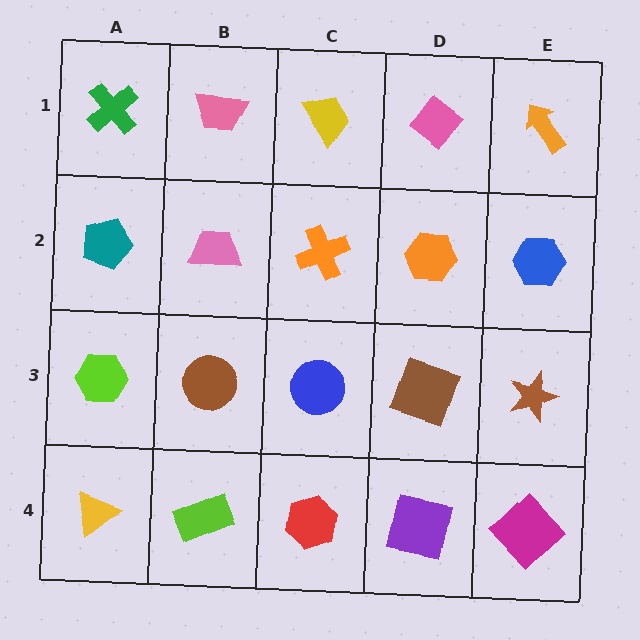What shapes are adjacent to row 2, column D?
A pink diamond (row 1, column D), a brown square (row 3, column D), an orange cross (row 2, column C), a blue hexagon (row 2, column E).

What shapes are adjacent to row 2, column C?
A yellow trapezoid (row 1, column C), a blue circle (row 3, column C), a pink trapezoid (row 2, column B), an orange hexagon (row 2, column D).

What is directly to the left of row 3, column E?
A brown square.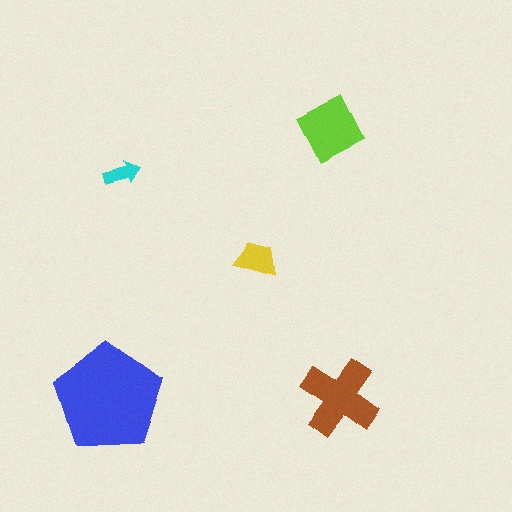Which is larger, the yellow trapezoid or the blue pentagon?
The blue pentagon.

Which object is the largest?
The blue pentagon.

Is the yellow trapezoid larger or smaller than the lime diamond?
Smaller.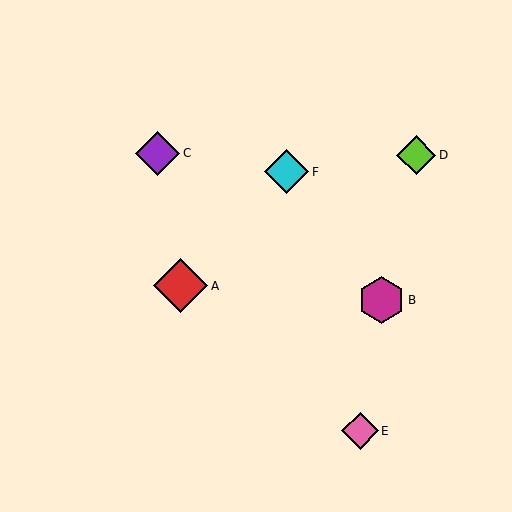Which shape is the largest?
The red diamond (labeled A) is the largest.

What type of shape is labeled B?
Shape B is a magenta hexagon.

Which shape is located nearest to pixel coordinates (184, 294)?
The red diamond (labeled A) at (180, 286) is nearest to that location.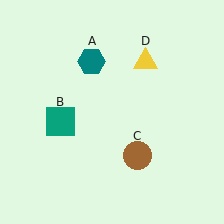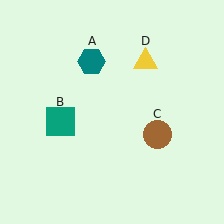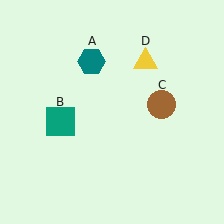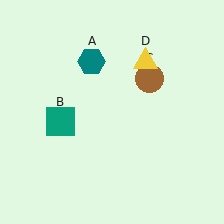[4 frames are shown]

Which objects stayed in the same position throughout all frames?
Teal hexagon (object A) and teal square (object B) and yellow triangle (object D) remained stationary.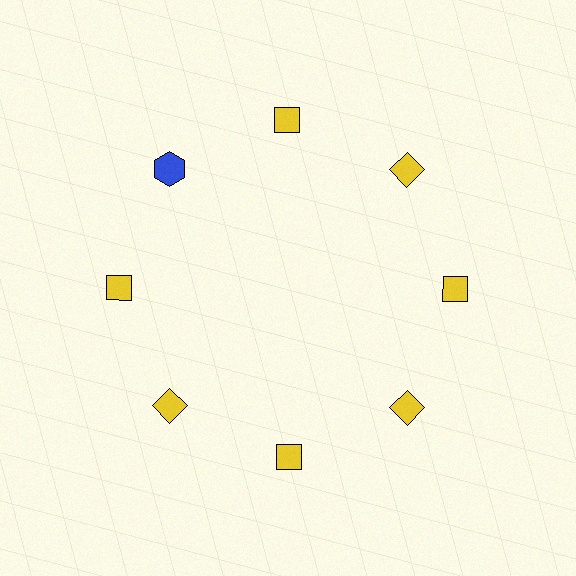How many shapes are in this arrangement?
There are 8 shapes arranged in a ring pattern.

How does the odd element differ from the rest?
It differs in both color (blue instead of yellow) and shape (hexagon instead of diamond).